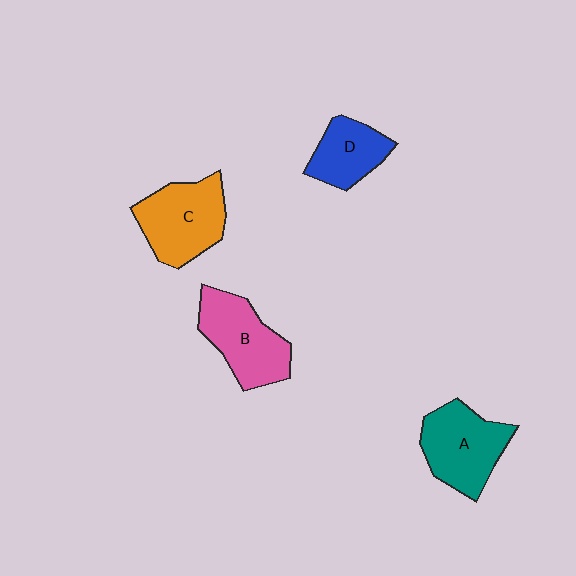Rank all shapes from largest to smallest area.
From largest to smallest: C (orange), A (teal), B (pink), D (blue).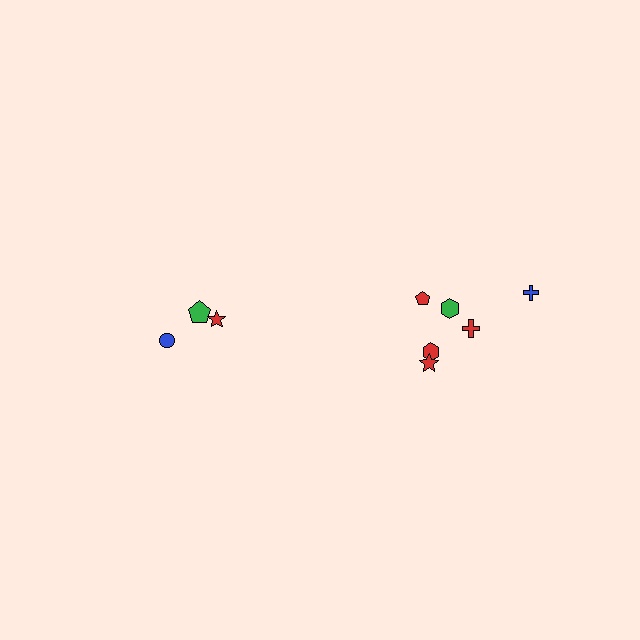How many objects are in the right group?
There are 6 objects.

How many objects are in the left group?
There are 3 objects.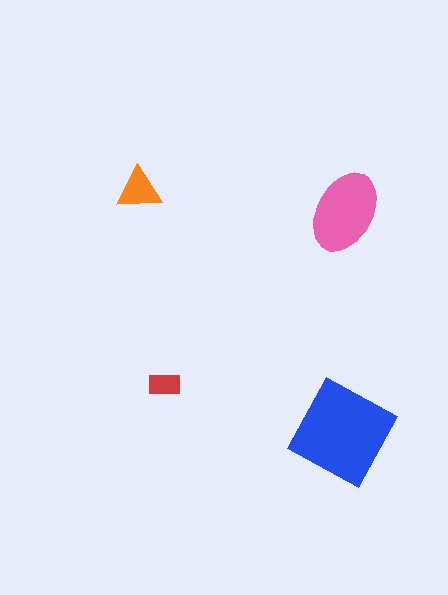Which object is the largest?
The blue diamond.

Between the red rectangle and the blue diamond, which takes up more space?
The blue diamond.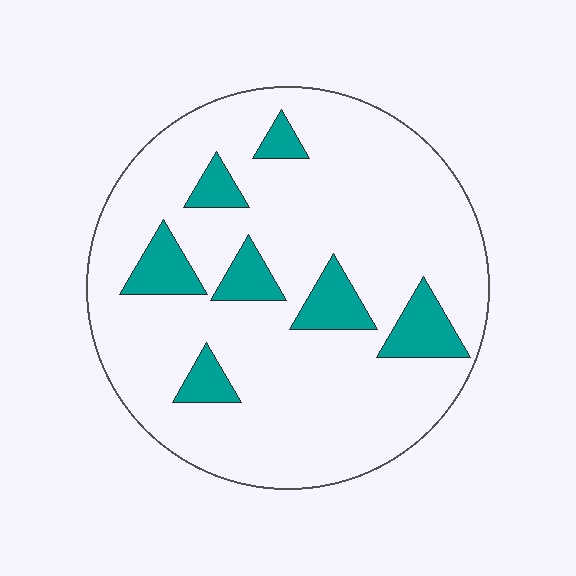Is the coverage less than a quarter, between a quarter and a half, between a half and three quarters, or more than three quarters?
Less than a quarter.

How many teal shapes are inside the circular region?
7.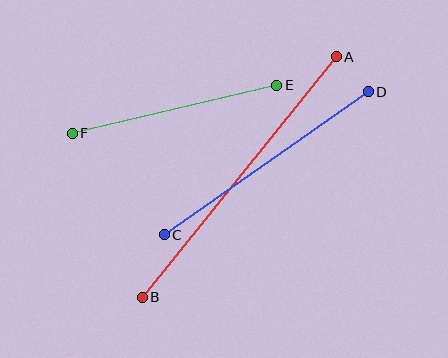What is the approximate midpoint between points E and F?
The midpoint is at approximately (175, 109) pixels.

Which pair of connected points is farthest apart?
Points A and B are farthest apart.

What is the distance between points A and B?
The distance is approximately 309 pixels.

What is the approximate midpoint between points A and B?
The midpoint is at approximately (239, 177) pixels.